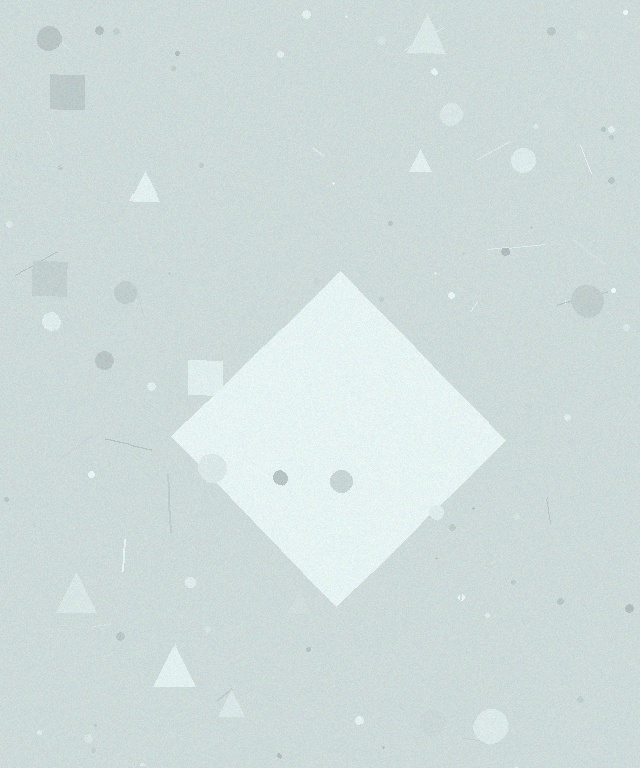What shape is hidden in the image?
A diamond is hidden in the image.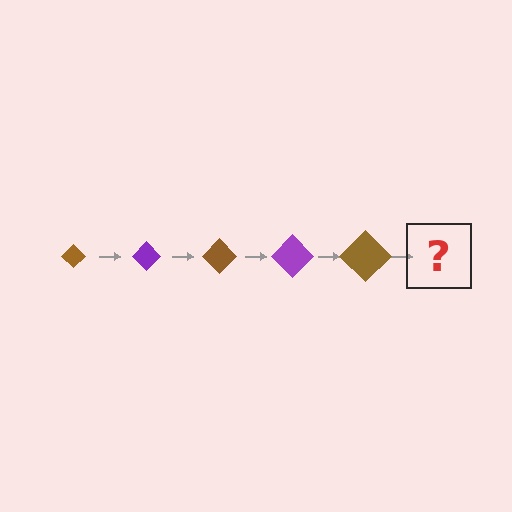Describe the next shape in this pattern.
It should be a purple diamond, larger than the previous one.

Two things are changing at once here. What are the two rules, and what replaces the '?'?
The two rules are that the diamond grows larger each step and the color cycles through brown and purple. The '?' should be a purple diamond, larger than the previous one.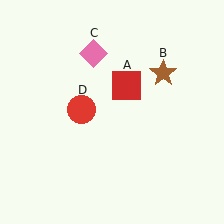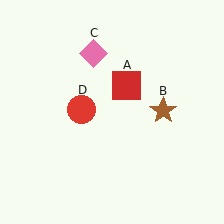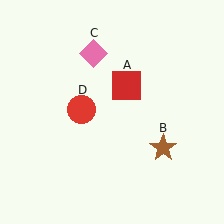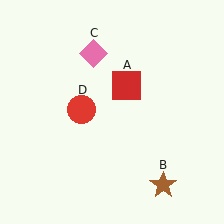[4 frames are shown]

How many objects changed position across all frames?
1 object changed position: brown star (object B).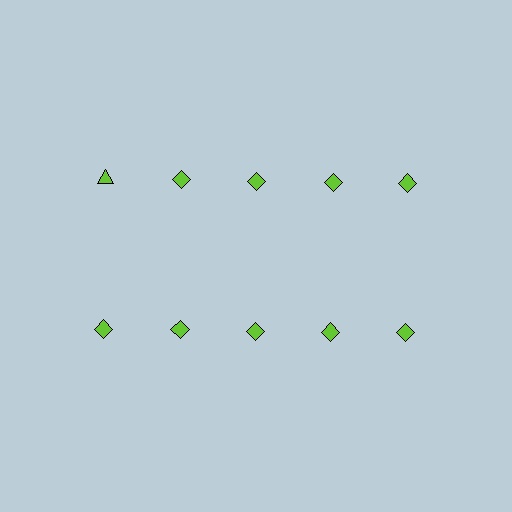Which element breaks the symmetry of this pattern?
The lime triangle in the top row, leftmost column breaks the symmetry. All other shapes are lime diamonds.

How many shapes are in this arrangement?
There are 10 shapes arranged in a grid pattern.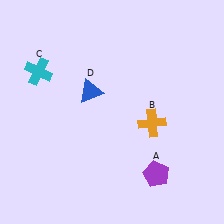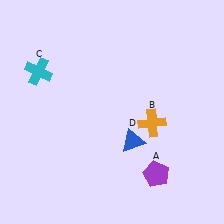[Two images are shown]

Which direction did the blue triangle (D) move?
The blue triangle (D) moved down.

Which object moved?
The blue triangle (D) moved down.